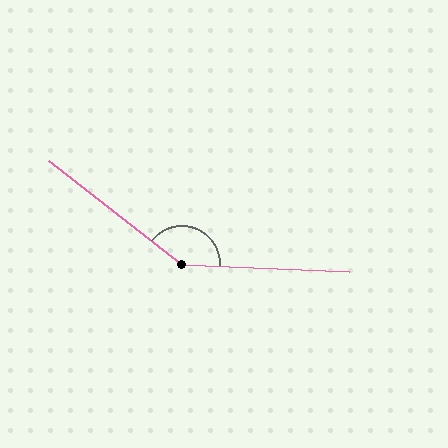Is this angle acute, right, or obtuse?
It is obtuse.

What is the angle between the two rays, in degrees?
Approximately 145 degrees.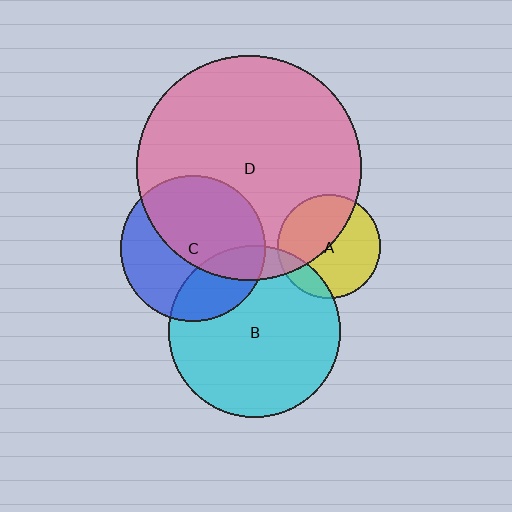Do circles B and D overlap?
Yes.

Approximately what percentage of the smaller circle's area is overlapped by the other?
Approximately 10%.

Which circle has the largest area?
Circle D (pink).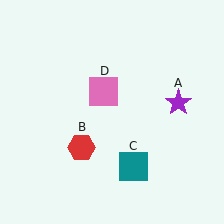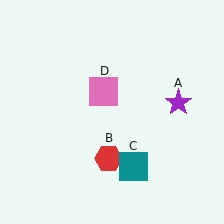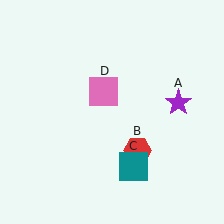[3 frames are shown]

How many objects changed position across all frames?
1 object changed position: red hexagon (object B).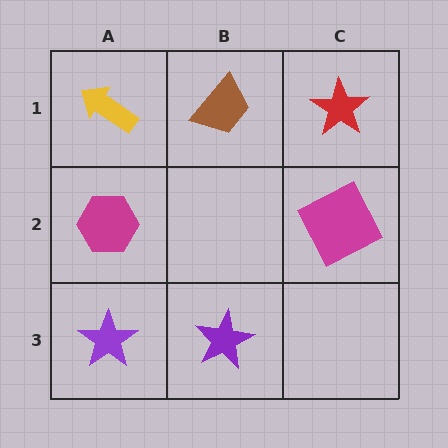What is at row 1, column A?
A yellow arrow.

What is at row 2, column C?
A magenta square.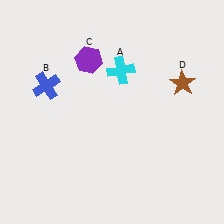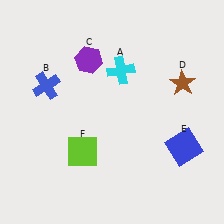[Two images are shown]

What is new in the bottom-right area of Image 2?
A blue square (E) was added in the bottom-right area of Image 2.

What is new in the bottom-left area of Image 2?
A lime square (F) was added in the bottom-left area of Image 2.